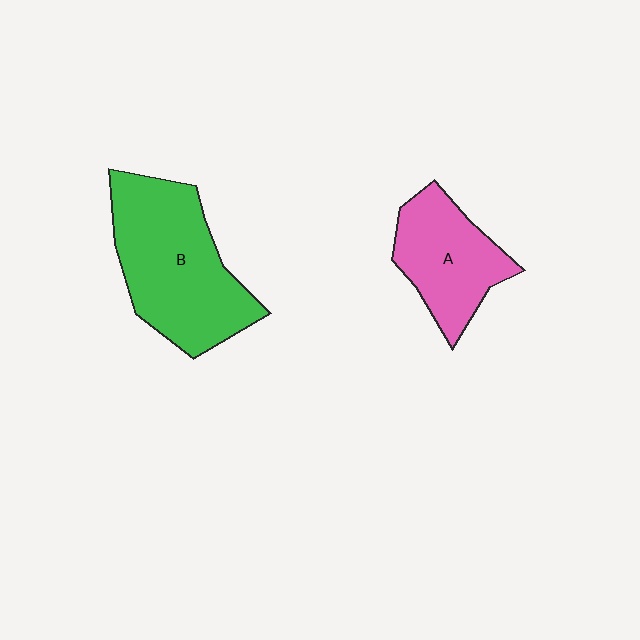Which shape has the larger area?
Shape B (green).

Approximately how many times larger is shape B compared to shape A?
Approximately 1.6 times.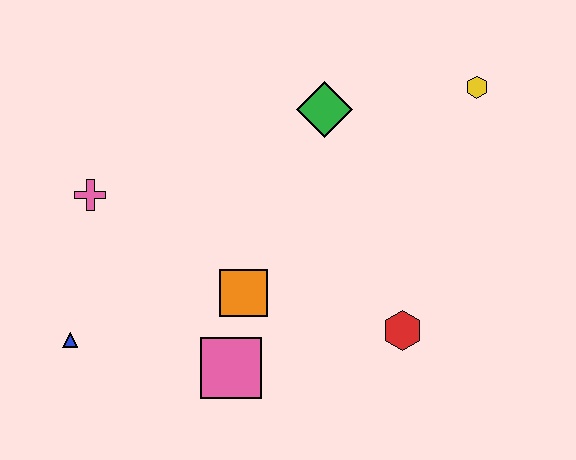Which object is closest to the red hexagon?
The orange square is closest to the red hexagon.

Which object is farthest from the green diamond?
The blue triangle is farthest from the green diamond.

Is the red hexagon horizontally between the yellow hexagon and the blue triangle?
Yes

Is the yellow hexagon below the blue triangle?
No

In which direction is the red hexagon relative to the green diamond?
The red hexagon is below the green diamond.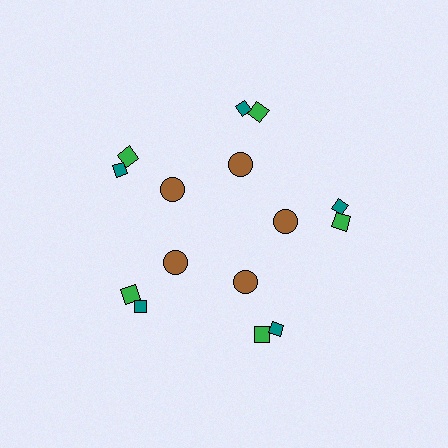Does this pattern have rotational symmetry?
Yes, this pattern has 5-fold rotational symmetry. It looks the same after rotating 72 degrees around the center.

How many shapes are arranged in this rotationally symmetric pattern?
There are 15 shapes, arranged in 5 groups of 3.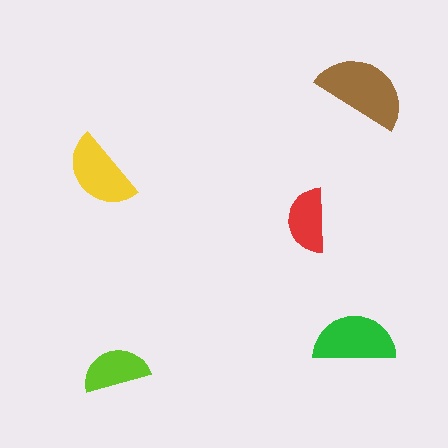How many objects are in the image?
There are 5 objects in the image.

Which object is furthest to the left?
The yellow semicircle is leftmost.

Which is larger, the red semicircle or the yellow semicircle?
The yellow one.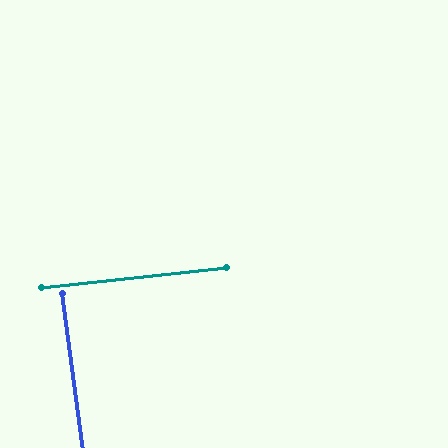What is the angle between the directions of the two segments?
Approximately 89 degrees.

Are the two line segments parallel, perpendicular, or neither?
Perpendicular — they meet at approximately 89°.